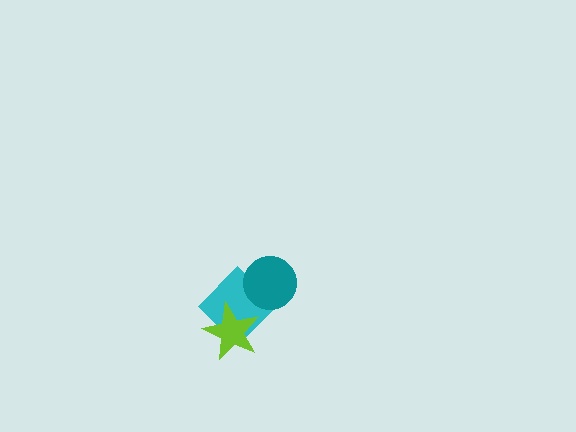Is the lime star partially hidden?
No, no other shape covers it.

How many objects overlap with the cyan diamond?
2 objects overlap with the cyan diamond.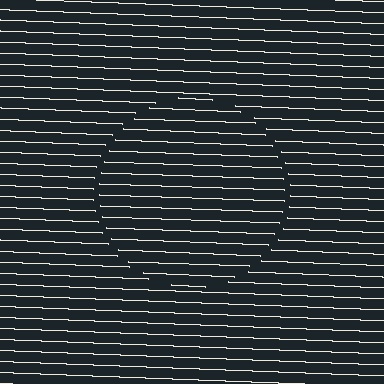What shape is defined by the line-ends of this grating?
An illusory circle. The interior of the shape contains the same grating, shifted by half a period — the contour is defined by the phase discontinuity where line-ends from the inner and outer gratings abut.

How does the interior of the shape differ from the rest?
The interior of the shape contains the same grating, shifted by half a period — the contour is defined by the phase discontinuity where line-ends from the inner and outer gratings abut.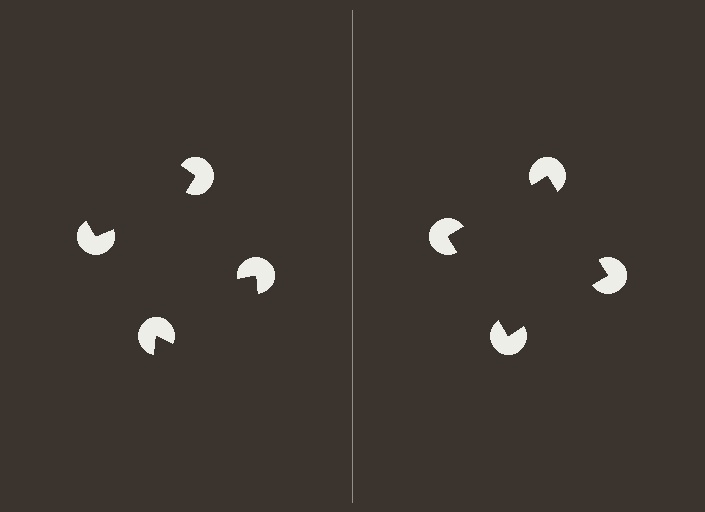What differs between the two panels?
The pac-man discs are positioned identically on both sides; only the wedge orientations differ. On the right they align to a square; on the left they are misaligned.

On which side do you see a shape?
An illusory square appears on the right side. On the left side the wedge cuts are rotated, so no coherent shape forms.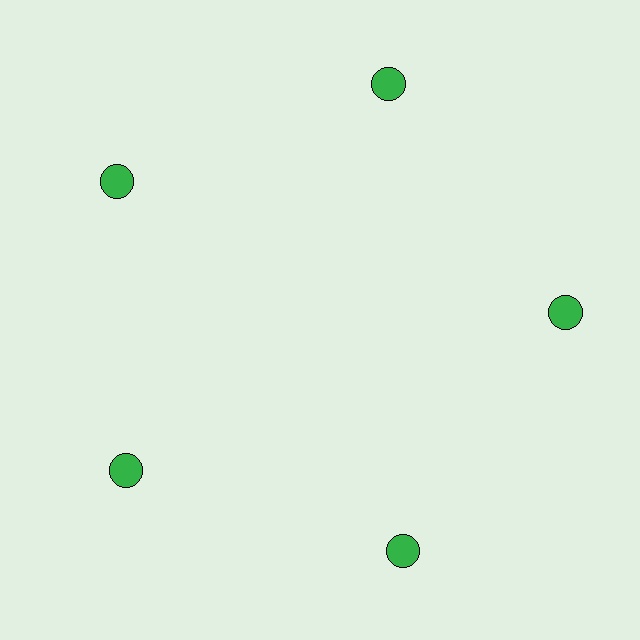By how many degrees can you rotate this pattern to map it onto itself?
The pattern maps onto itself every 72 degrees of rotation.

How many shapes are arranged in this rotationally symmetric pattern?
There are 5 shapes, arranged in 5 groups of 1.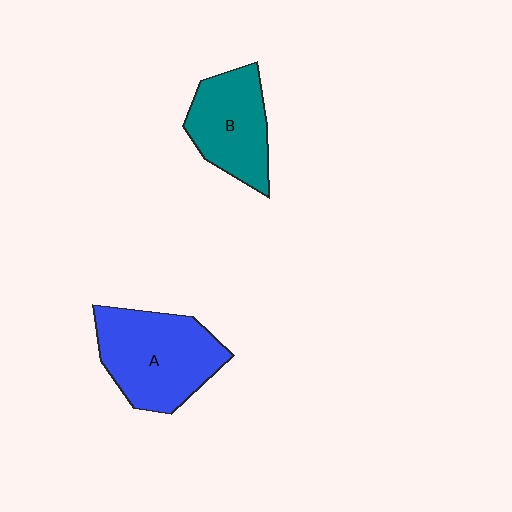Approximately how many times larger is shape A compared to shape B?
Approximately 1.3 times.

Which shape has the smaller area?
Shape B (teal).